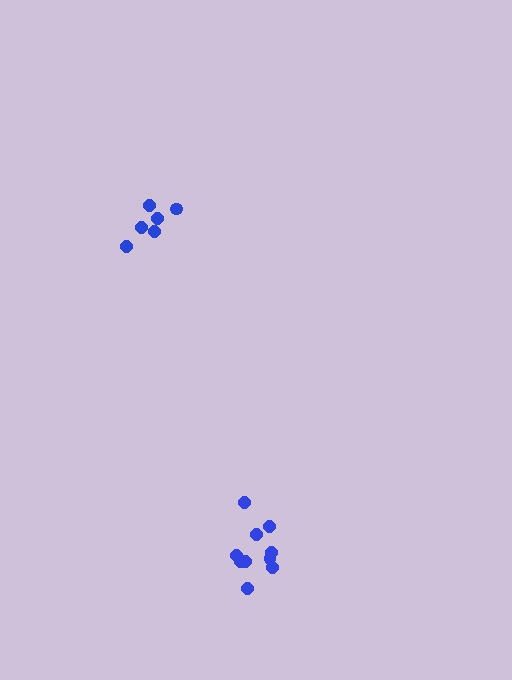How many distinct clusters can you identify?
There are 2 distinct clusters.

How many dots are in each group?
Group 1: 6 dots, Group 2: 10 dots (16 total).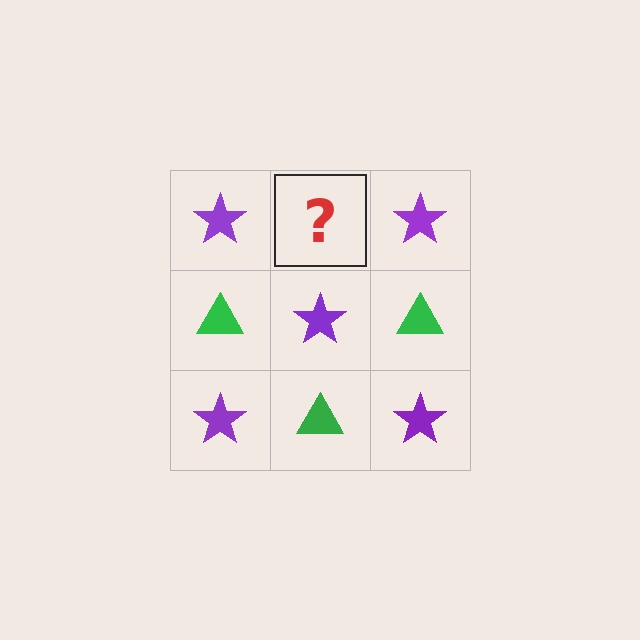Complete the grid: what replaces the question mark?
The question mark should be replaced with a green triangle.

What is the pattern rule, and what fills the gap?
The rule is that it alternates purple star and green triangle in a checkerboard pattern. The gap should be filled with a green triangle.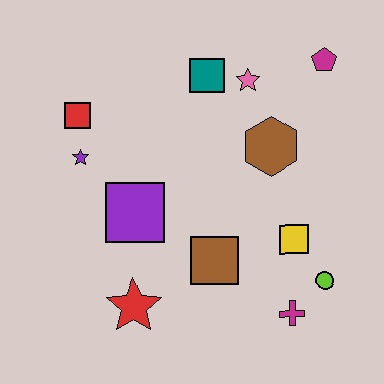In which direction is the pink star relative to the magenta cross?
The pink star is above the magenta cross.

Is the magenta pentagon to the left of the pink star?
No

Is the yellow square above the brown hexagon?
No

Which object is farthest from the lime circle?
The red square is farthest from the lime circle.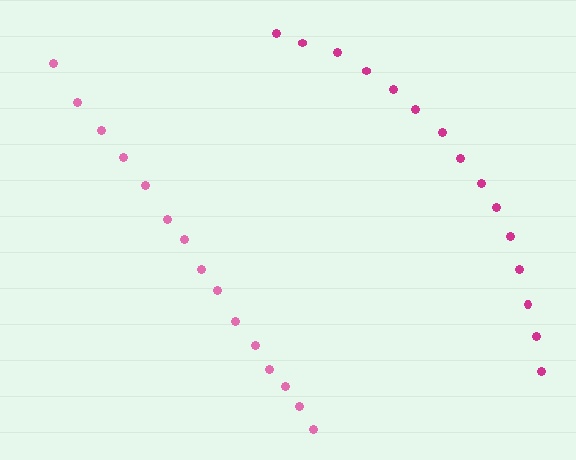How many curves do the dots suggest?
There are 2 distinct paths.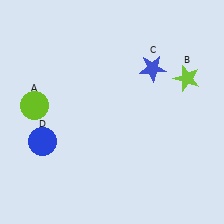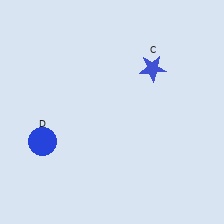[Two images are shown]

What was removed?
The lime star (B), the lime circle (A) were removed in Image 2.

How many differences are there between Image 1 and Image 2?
There are 2 differences between the two images.